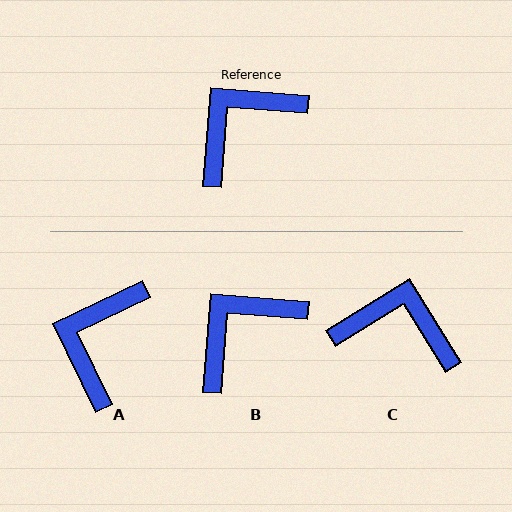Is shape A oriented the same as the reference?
No, it is off by about 30 degrees.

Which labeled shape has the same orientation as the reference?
B.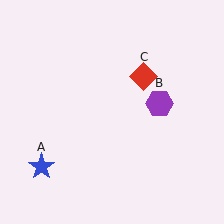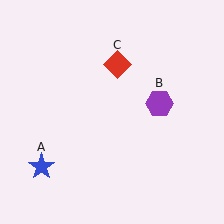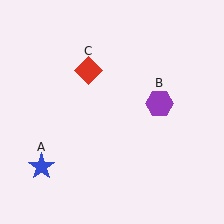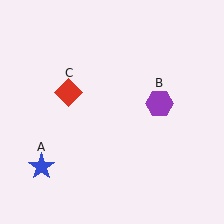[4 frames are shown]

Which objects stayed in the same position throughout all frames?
Blue star (object A) and purple hexagon (object B) remained stationary.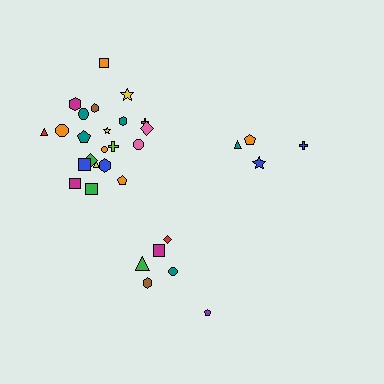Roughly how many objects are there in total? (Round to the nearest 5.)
Roughly 30 objects in total.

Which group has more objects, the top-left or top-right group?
The top-left group.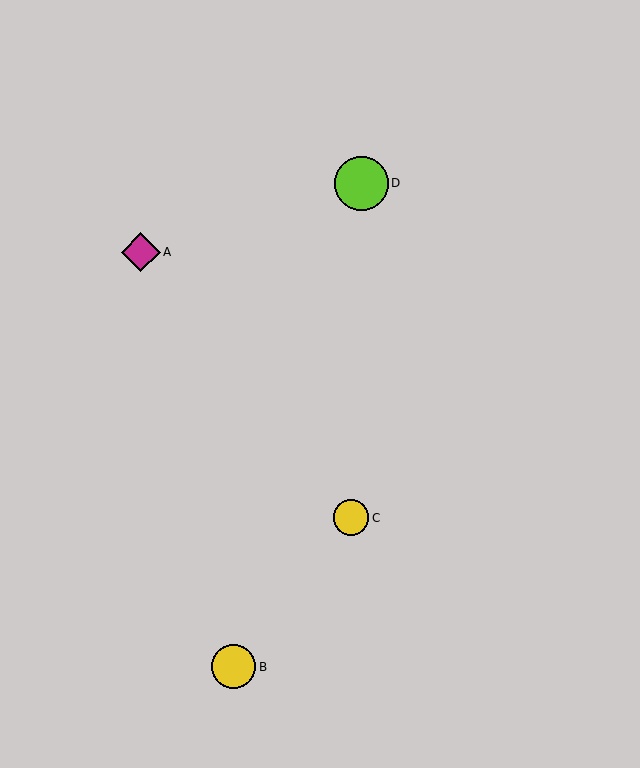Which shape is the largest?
The lime circle (labeled D) is the largest.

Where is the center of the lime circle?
The center of the lime circle is at (361, 183).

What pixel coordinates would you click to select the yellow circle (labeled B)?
Click at (234, 667) to select the yellow circle B.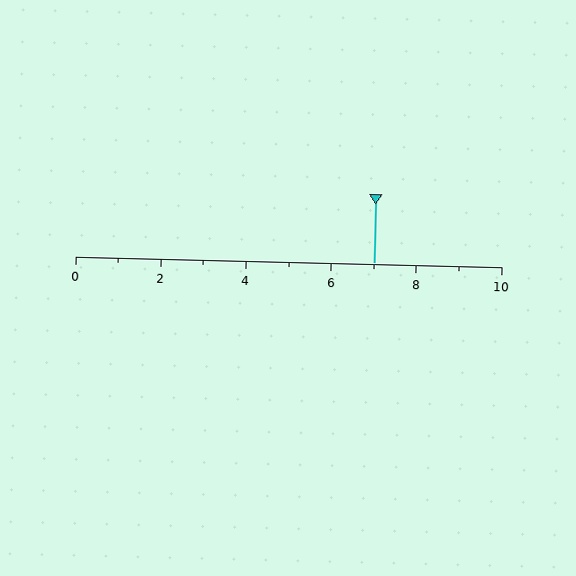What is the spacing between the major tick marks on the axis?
The major ticks are spaced 2 apart.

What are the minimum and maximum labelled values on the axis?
The axis runs from 0 to 10.